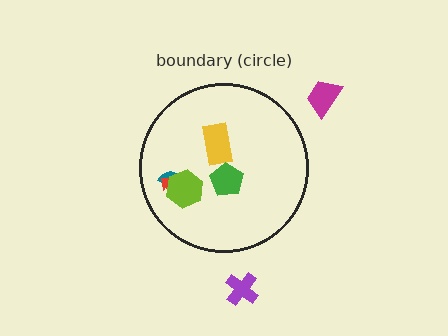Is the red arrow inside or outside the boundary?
Inside.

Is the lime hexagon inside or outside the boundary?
Inside.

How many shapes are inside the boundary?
5 inside, 2 outside.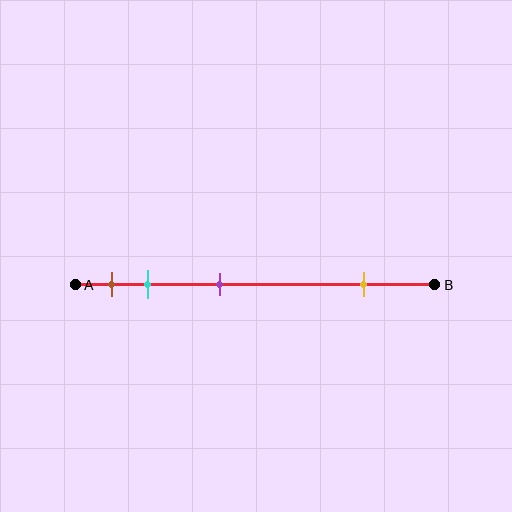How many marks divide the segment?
There are 4 marks dividing the segment.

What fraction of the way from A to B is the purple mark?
The purple mark is approximately 40% (0.4) of the way from A to B.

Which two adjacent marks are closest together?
The brown and cyan marks are the closest adjacent pair.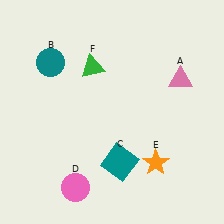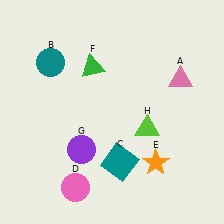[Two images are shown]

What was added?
A purple circle (G), a lime triangle (H) were added in Image 2.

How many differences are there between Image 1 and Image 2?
There are 2 differences between the two images.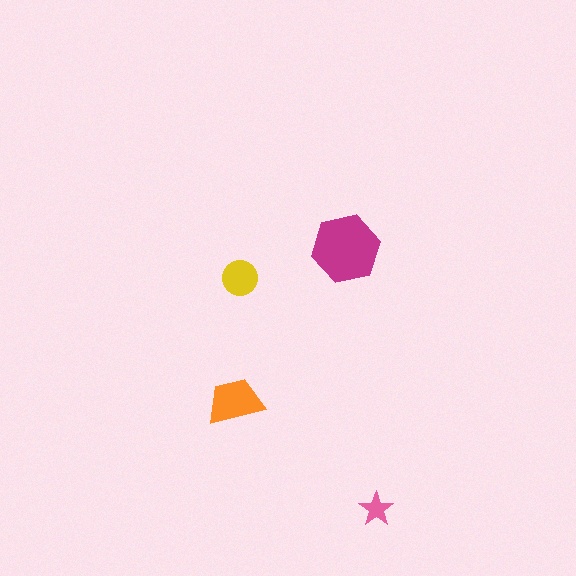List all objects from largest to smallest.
The magenta hexagon, the orange trapezoid, the yellow circle, the pink star.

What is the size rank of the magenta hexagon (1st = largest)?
1st.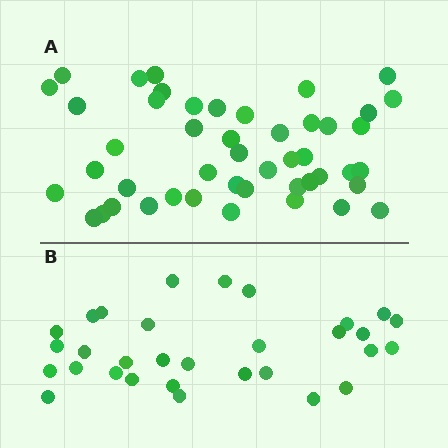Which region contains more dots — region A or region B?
Region A (the top region) has more dots.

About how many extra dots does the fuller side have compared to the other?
Region A has approximately 15 more dots than region B.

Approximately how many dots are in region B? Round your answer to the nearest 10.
About 30 dots. (The exact count is 31, which rounds to 30.)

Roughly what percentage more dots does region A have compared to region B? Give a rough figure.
About 50% more.